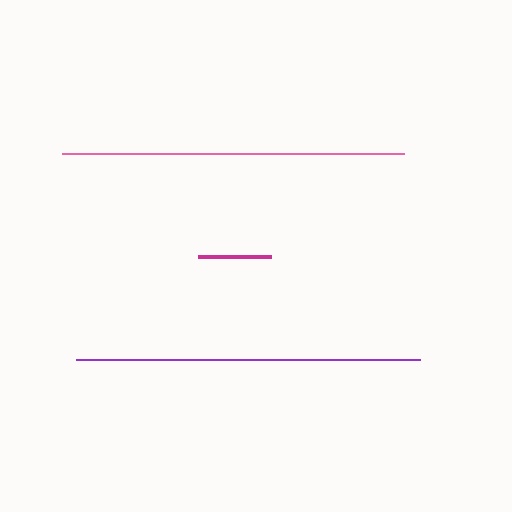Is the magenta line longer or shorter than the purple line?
The purple line is longer than the magenta line.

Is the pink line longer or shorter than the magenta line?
The pink line is longer than the magenta line.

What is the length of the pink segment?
The pink segment is approximately 342 pixels long.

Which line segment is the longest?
The purple line is the longest at approximately 344 pixels.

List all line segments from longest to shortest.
From longest to shortest: purple, pink, magenta.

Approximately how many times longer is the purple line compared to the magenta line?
The purple line is approximately 4.7 times the length of the magenta line.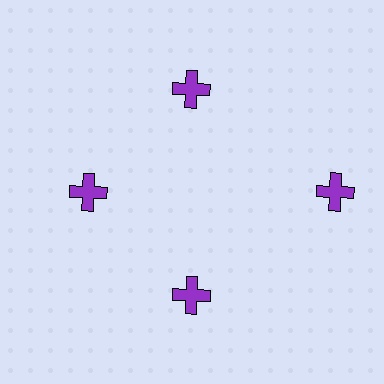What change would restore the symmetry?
The symmetry would be restored by moving it inward, back onto the ring so that all 4 crosses sit at equal angles and equal distance from the center.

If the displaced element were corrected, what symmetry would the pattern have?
It would have 4-fold rotational symmetry — the pattern would map onto itself every 90 degrees.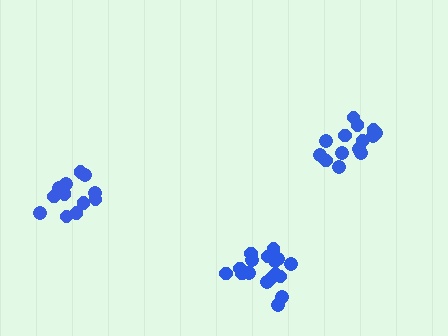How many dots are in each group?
Group 1: 17 dots, Group 2: 12 dots, Group 3: 14 dots (43 total).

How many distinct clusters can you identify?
There are 3 distinct clusters.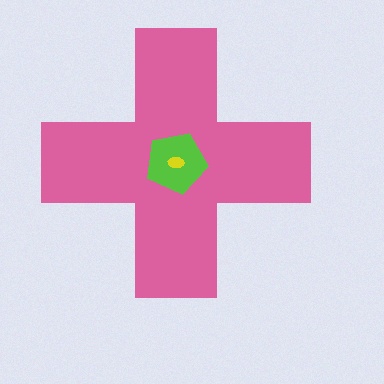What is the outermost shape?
The pink cross.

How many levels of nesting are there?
3.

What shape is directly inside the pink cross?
The lime pentagon.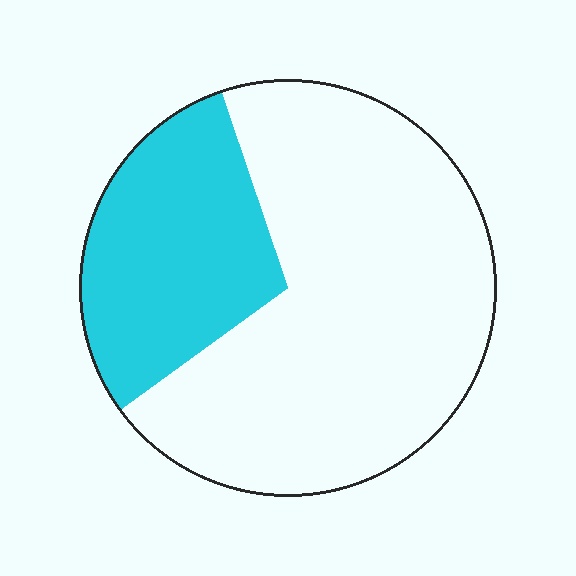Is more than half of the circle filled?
No.